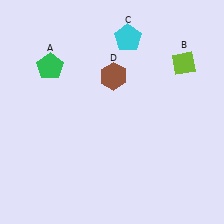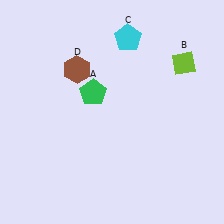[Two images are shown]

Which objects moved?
The objects that moved are: the green pentagon (A), the brown hexagon (D).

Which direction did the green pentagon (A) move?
The green pentagon (A) moved right.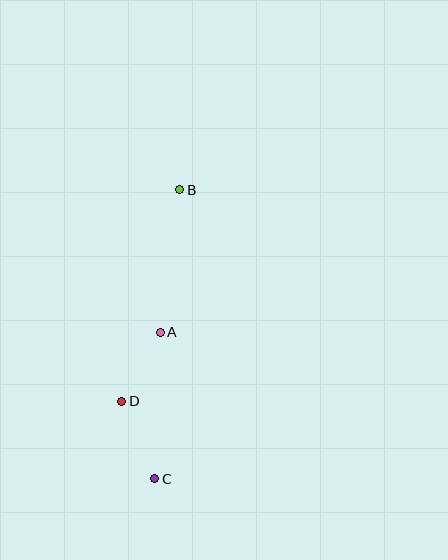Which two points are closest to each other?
Points A and D are closest to each other.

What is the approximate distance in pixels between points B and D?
The distance between B and D is approximately 219 pixels.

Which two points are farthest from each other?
Points B and C are farthest from each other.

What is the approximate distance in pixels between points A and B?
The distance between A and B is approximately 144 pixels.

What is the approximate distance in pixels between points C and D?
The distance between C and D is approximately 84 pixels.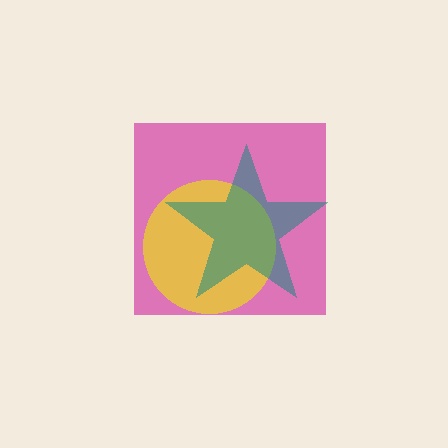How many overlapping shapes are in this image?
There are 3 overlapping shapes in the image.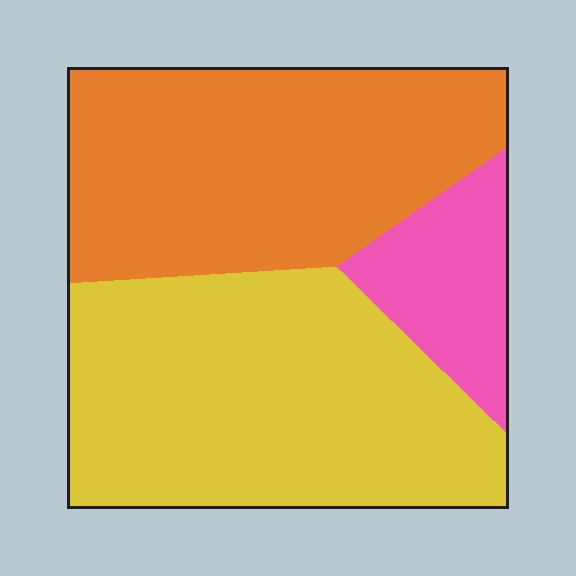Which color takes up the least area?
Pink, at roughly 15%.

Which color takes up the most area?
Yellow, at roughly 45%.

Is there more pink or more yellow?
Yellow.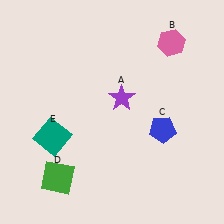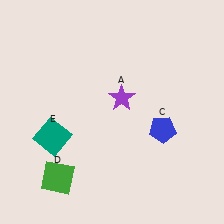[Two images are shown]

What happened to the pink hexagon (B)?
The pink hexagon (B) was removed in Image 2. It was in the top-right area of Image 1.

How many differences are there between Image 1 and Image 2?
There is 1 difference between the two images.